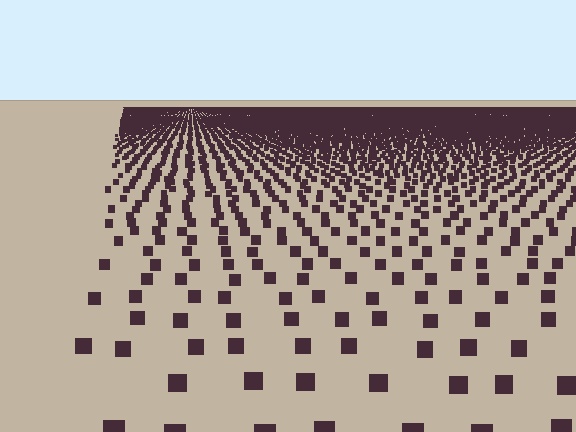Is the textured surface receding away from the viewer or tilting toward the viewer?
The surface is receding away from the viewer. Texture elements get smaller and denser toward the top.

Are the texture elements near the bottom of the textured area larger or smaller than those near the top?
Larger. Near the bottom, elements are closer to the viewer and appear at a bigger on-screen size.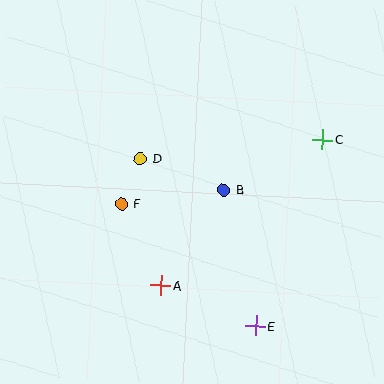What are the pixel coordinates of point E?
Point E is at (256, 326).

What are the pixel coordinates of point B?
Point B is at (224, 190).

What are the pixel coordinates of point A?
Point A is at (161, 285).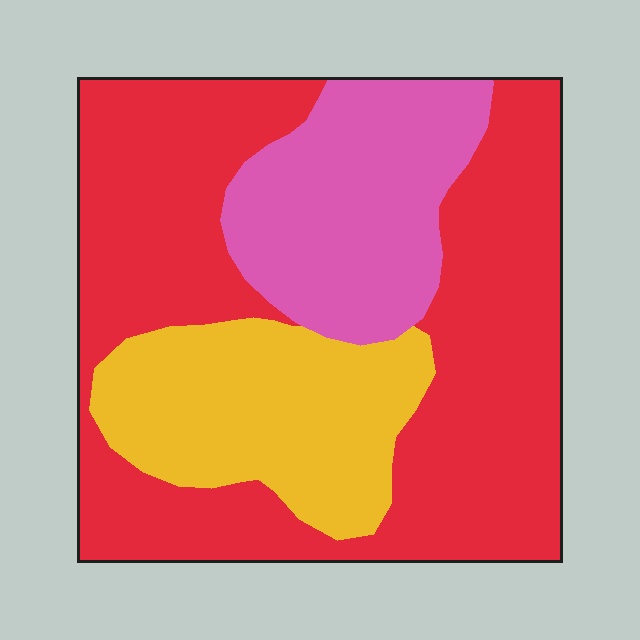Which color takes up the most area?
Red, at roughly 55%.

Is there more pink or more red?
Red.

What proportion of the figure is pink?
Pink covers about 20% of the figure.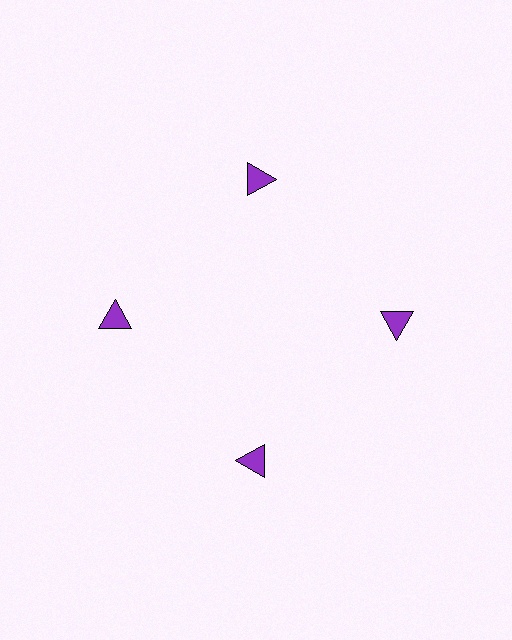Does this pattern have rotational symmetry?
Yes, this pattern has 4-fold rotational symmetry. It looks the same after rotating 90 degrees around the center.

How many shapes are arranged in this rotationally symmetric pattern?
There are 4 shapes, arranged in 4 groups of 1.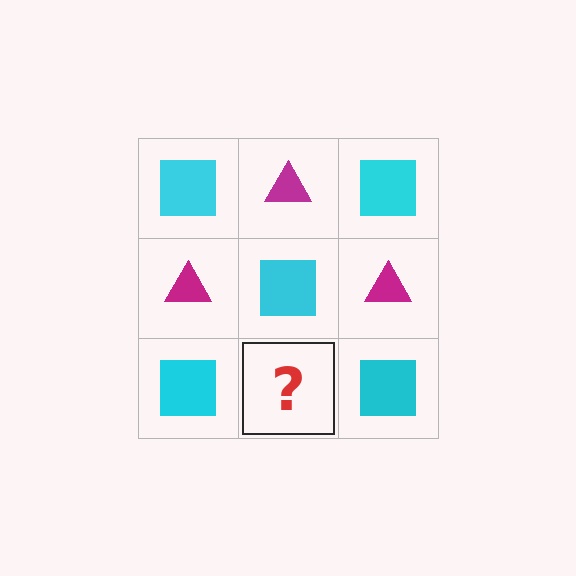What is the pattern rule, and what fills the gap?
The rule is that it alternates cyan square and magenta triangle in a checkerboard pattern. The gap should be filled with a magenta triangle.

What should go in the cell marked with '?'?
The missing cell should contain a magenta triangle.